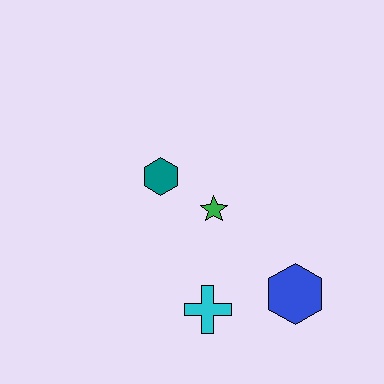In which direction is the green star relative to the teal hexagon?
The green star is to the right of the teal hexagon.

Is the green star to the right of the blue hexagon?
No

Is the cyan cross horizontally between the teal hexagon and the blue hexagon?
Yes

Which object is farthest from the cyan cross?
The teal hexagon is farthest from the cyan cross.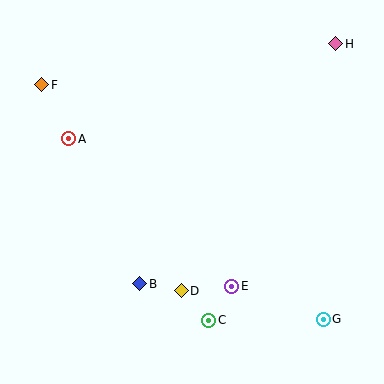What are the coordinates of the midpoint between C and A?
The midpoint between C and A is at (139, 229).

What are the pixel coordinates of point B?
Point B is at (140, 284).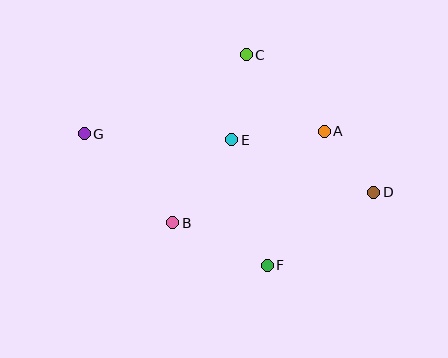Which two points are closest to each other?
Points A and D are closest to each other.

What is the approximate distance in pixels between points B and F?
The distance between B and F is approximately 104 pixels.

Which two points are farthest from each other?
Points D and G are farthest from each other.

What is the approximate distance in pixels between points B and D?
The distance between B and D is approximately 203 pixels.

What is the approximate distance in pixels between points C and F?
The distance between C and F is approximately 212 pixels.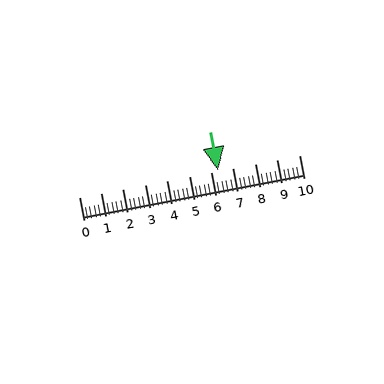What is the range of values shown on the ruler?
The ruler shows values from 0 to 10.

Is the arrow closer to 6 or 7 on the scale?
The arrow is closer to 6.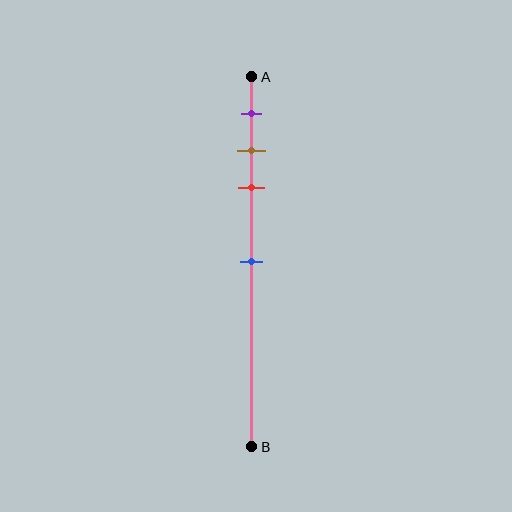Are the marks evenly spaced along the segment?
No, the marks are not evenly spaced.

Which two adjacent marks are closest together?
The brown and red marks are the closest adjacent pair.